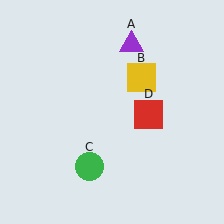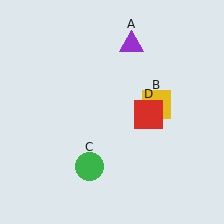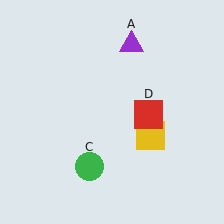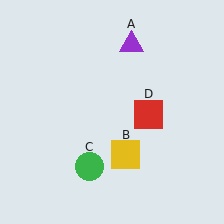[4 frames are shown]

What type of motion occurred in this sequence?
The yellow square (object B) rotated clockwise around the center of the scene.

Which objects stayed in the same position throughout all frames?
Purple triangle (object A) and green circle (object C) and red square (object D) remained stationary.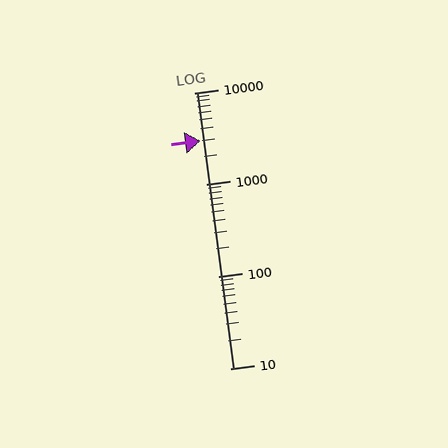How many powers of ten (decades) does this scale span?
The scale spans 3 decades, from 10 to 10000.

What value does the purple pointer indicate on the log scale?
The pointer indicates approximately 3000.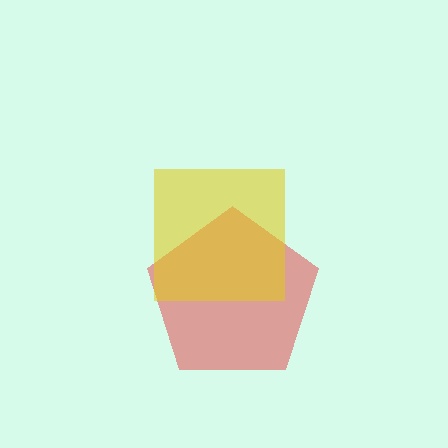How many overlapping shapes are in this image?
There are 2 overlapping shapes in the image.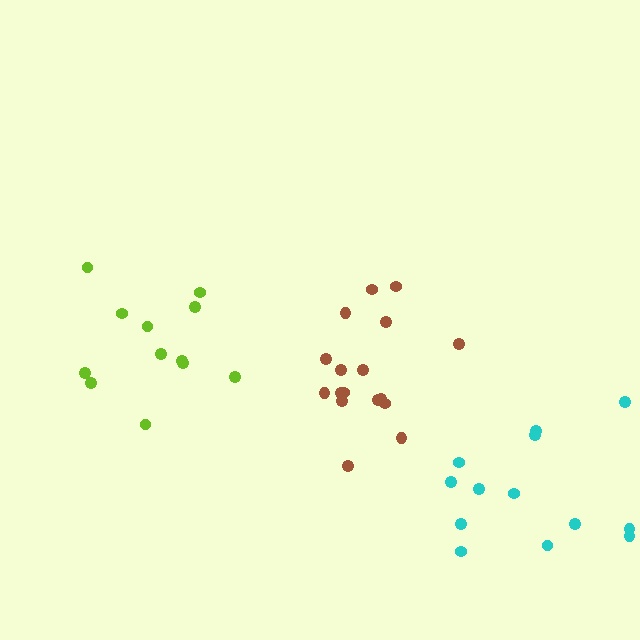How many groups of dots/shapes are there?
There are 3 groups.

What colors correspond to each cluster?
The clusters are colored: lime, cyan, brown.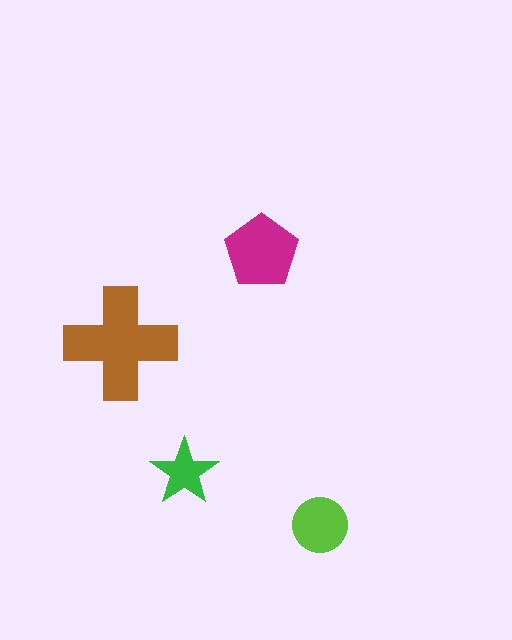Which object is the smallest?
The green star.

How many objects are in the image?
There are 4 objects in the image.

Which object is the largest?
The brown cross.